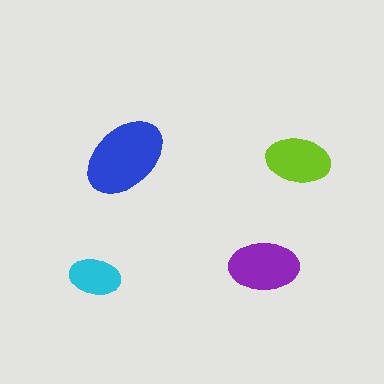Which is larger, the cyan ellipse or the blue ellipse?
The blue one.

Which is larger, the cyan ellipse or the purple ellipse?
The purple one.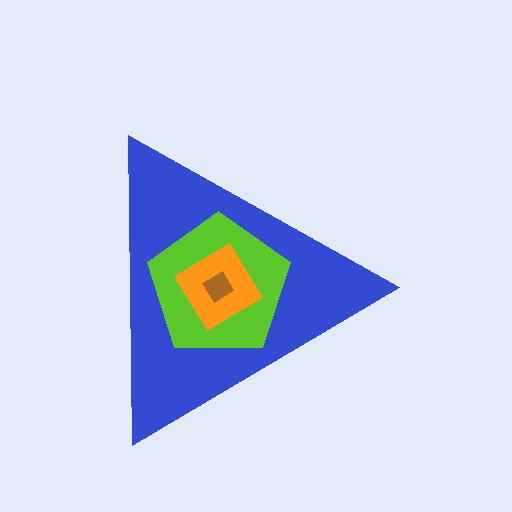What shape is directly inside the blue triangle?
The lime pentagon.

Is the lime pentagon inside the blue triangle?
Yes.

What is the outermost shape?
The blue triangle.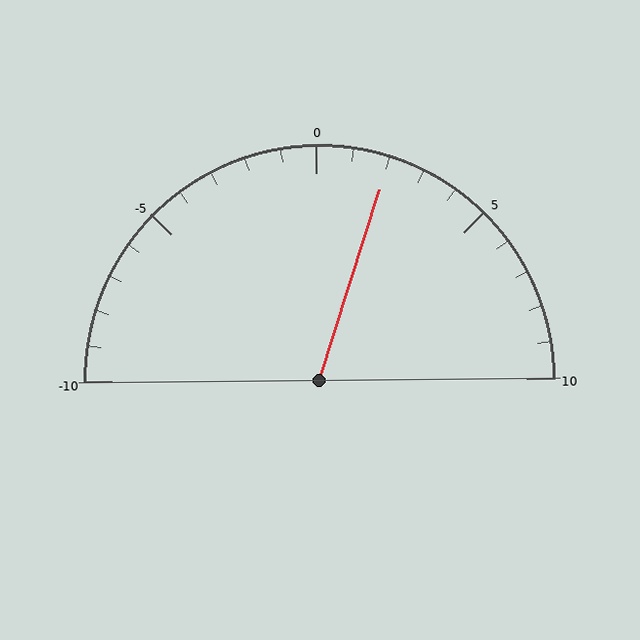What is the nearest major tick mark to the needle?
The nearest major tick mark is 0.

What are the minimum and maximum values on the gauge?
The gauge ranges from -10 to 10.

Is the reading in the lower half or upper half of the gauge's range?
The reading is in the upper half of the range (-10 to 10).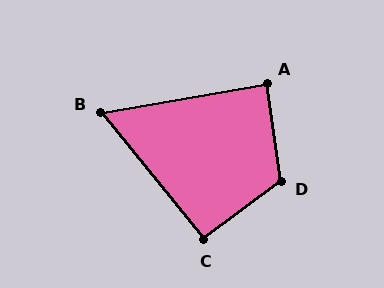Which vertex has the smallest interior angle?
B, at approximately 61 degrees.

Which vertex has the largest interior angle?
D, at approximately 119 degrees.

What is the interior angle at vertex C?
Approximately 92 degrees (approximately right).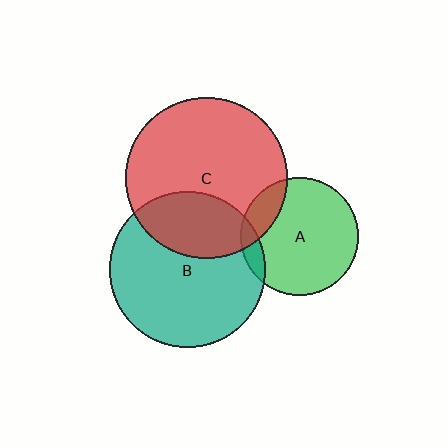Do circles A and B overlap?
Yes.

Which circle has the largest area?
Circle C (red).